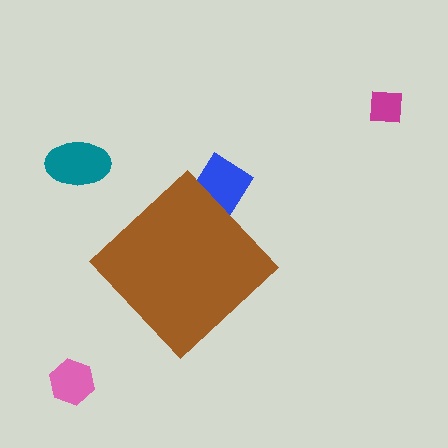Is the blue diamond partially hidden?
Yes, the blue diamond is partially hidden behind the brown diamond.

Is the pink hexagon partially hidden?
No, the pink hexagon is fully visible.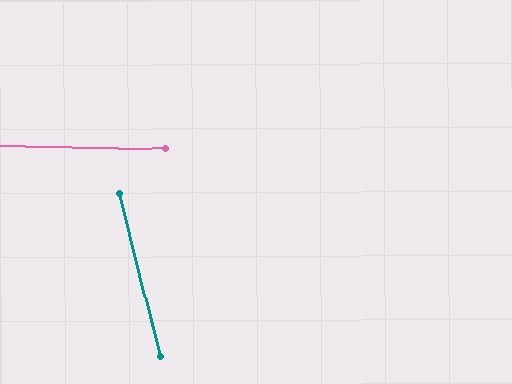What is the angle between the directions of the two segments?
Approximately 75 degrees.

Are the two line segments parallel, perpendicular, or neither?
Neither parallel nor perpendicular — they differ by about 75°.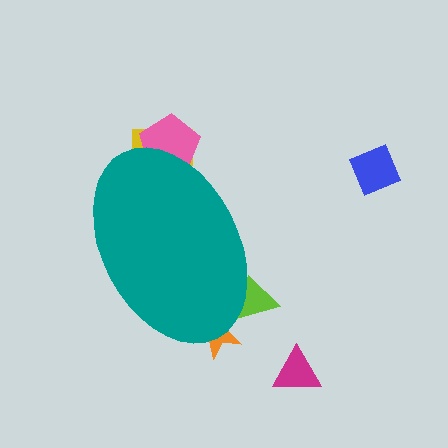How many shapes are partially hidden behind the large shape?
4 shapes are partially hidden.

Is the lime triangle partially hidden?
Yes, the lime triangle is partially hidden behind the teal ellipse.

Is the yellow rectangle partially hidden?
Yes, the yellow rectangle is partially hidden behind the teal ellipse.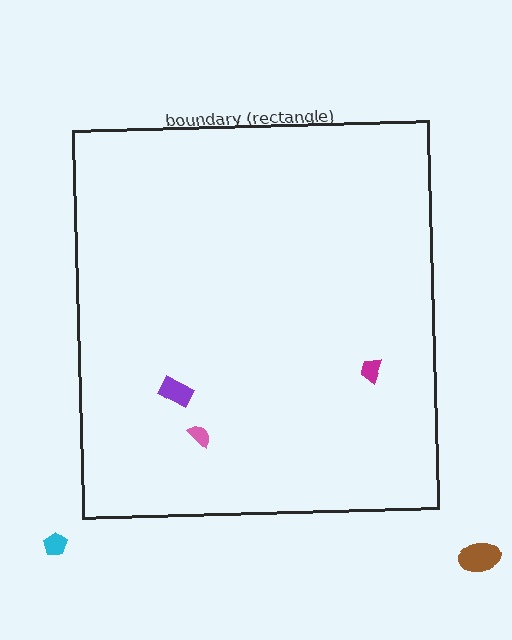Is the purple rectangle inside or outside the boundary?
Inside.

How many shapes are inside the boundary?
3 inside, 2 outside.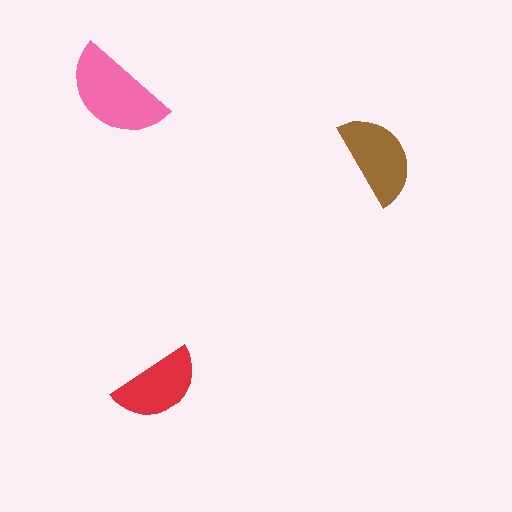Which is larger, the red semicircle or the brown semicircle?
The brown one.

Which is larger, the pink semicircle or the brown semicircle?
The pink one.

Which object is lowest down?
The red semicircle is bottommost.